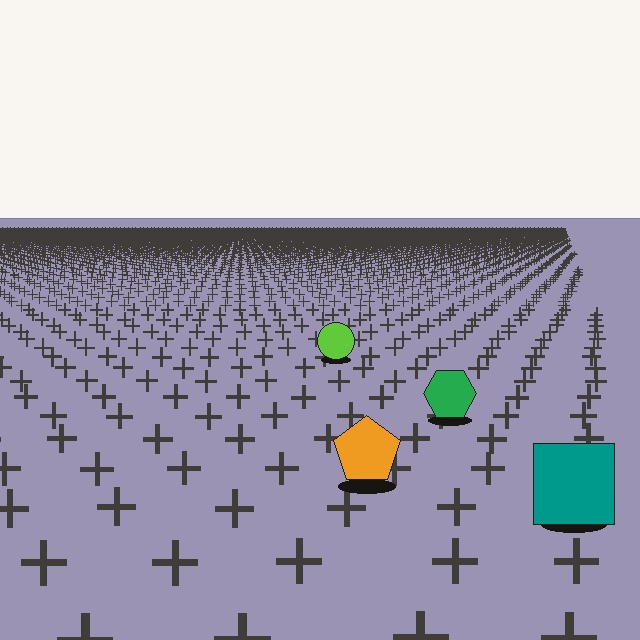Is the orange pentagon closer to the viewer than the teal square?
No. The teal square is closer — you can tell from the texture gradient: the ground texture is coarser near it.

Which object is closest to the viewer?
The teal square is closest. The texture marks near it are larger and more spread out.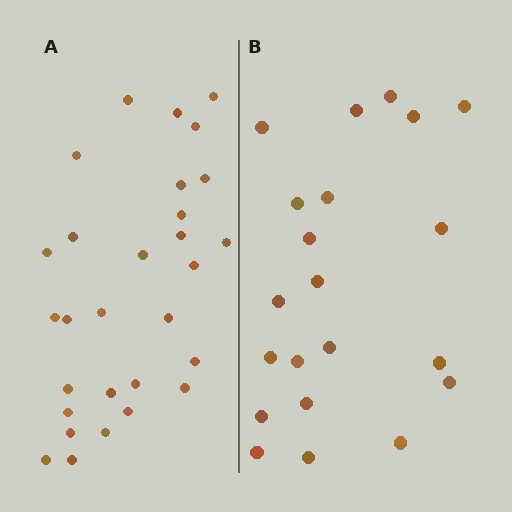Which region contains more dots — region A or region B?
Region A (the left region) has more dots.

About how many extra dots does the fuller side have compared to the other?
Region A has roughly 8 or so more dots than region B.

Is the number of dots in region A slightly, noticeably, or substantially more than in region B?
Region A has noticeably more, but not dramatically so. The ratio is roughly 1.4 to 1.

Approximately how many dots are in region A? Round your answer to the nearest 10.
About 30 dots. (The exact count is 29, which rounds to 30.)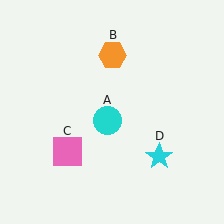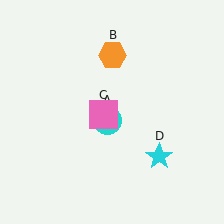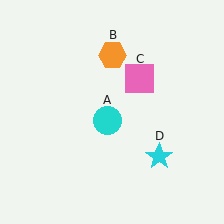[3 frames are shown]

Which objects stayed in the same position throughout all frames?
Cyan circle (object A) and orange hexagon (object B) and cyan star (object D) remained stationary.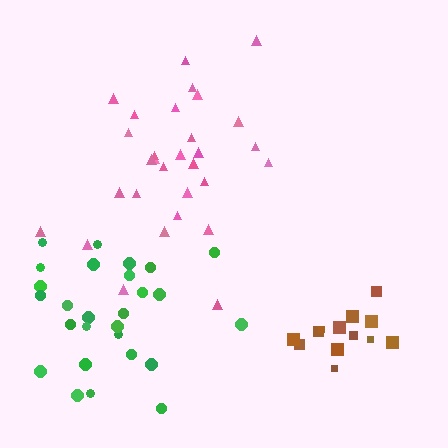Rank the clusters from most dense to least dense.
brown, pink, green.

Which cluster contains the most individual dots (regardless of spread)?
Pink (30).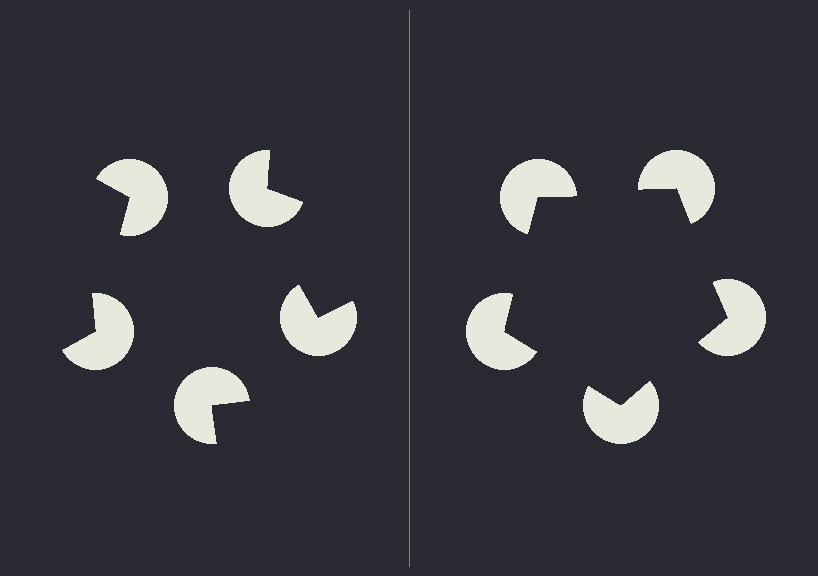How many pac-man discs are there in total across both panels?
10 — 5 on each side.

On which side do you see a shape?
An illusory pentagon appears on the right side. On the left side the wedge cuts are rotated, so no coherent shape forms.